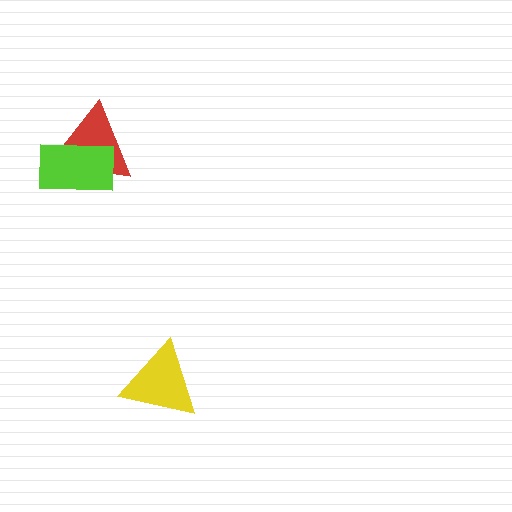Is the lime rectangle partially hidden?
No, no other shape covers it.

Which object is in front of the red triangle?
The lime rectangle is in front of the red triangle.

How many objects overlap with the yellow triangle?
0 objects overlap with the yellow triangle.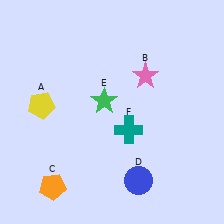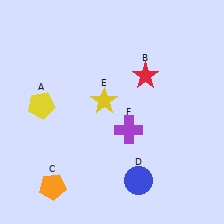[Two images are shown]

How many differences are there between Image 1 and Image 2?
There are 3 differences between the two images.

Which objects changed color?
B changed from pink to red. E changed from green to yellow. F changed from teal to purple.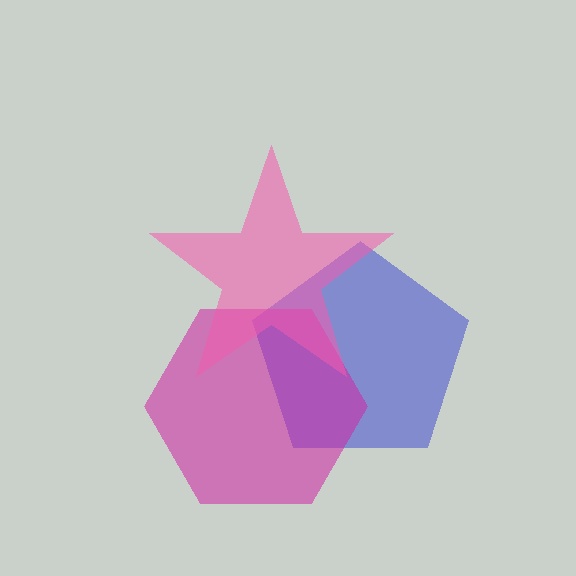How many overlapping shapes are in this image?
There are 3 overlapping shapes in the image.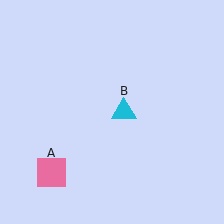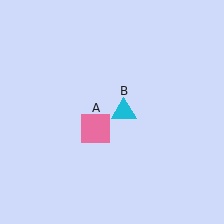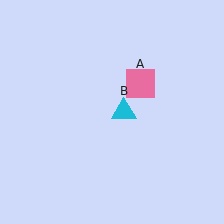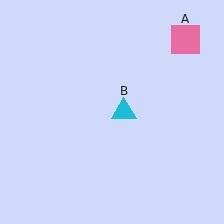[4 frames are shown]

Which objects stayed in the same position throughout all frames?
Cyan triangle (object B) remained stationary.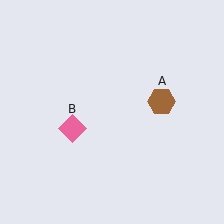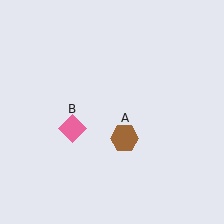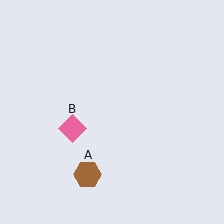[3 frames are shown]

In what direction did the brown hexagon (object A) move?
The brown hexagon (object A) moved down and to the left.